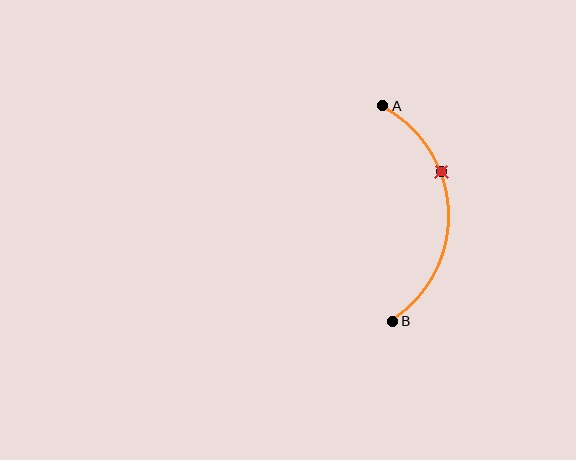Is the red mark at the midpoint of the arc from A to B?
No. The red mark lies on the arc but is closer to endpoint A. The arc midpoint would be at the point on the curve equidistant along the arc from both A and B.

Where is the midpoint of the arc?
The arc midpoint is the point on the curve farthest from the straight line joining A and B. It sits to the right of that line.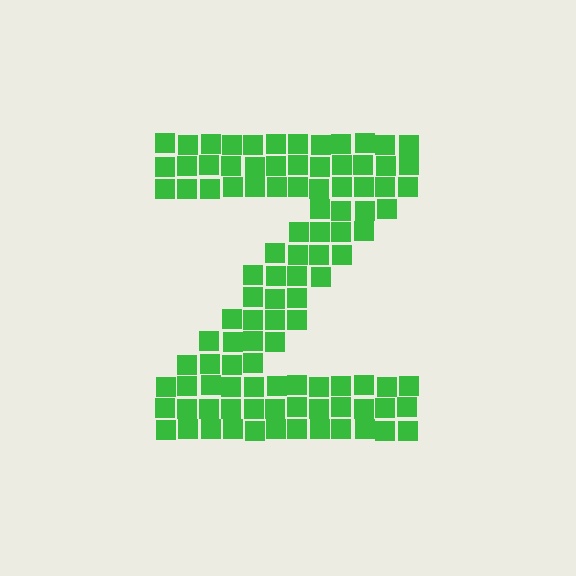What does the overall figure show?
The overall figure shows the letter Z.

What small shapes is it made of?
It is made of small squares.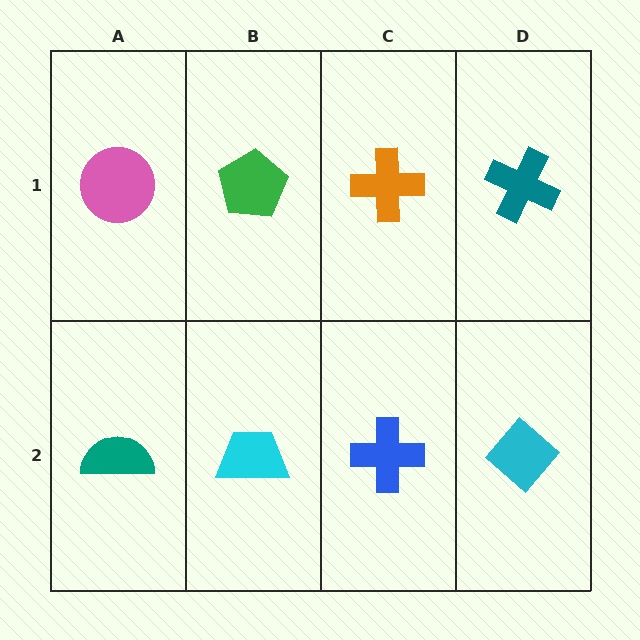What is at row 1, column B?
A green pentagon.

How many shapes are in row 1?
4 shapes.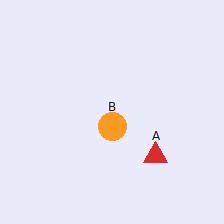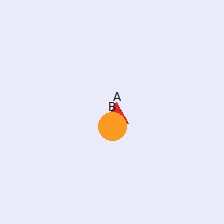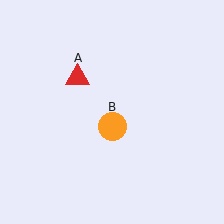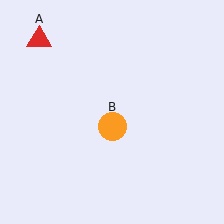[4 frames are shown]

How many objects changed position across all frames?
1 object changed position: red triangle (object A).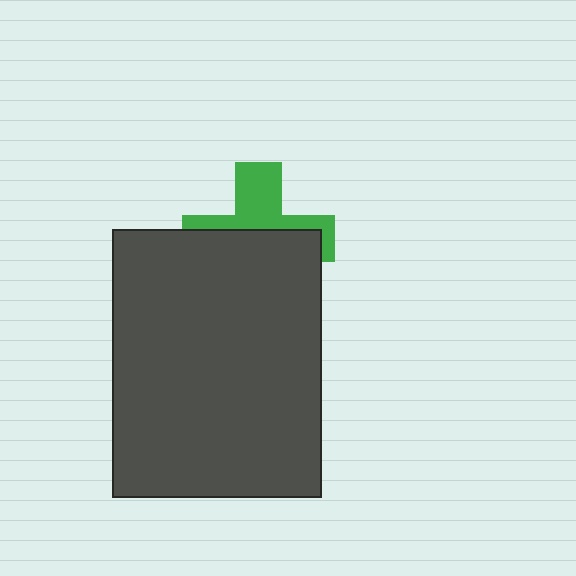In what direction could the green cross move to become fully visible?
The green cross could move up. That would shift it out from behind the dark gray rectangle entirely.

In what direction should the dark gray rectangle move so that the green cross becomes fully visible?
The dark gray rectangle should move down. That is the shortest direction to clear the overlap and leave the green cross fully visible.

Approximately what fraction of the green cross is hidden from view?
Roughly 58% of the green cross is hidden behind the dark gray rectangle.